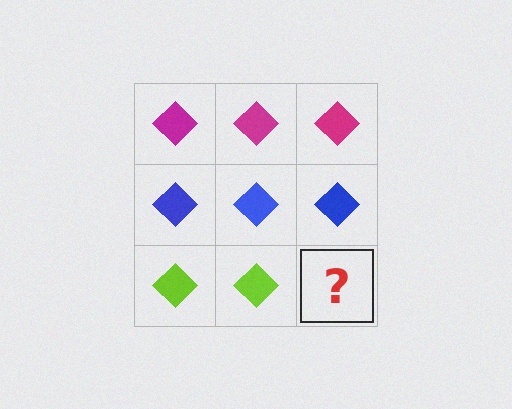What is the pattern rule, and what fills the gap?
The rule is that each row has a consistent color. The gap should be filled with a lime diamond.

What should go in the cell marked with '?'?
The missing cell should contain a lime diamond.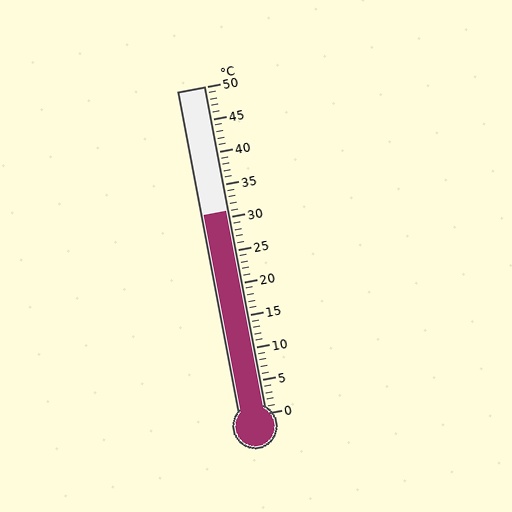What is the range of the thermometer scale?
The thermometer scale ranges from 0°C to 50°C.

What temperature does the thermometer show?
The thermometer shows approximately 31°C.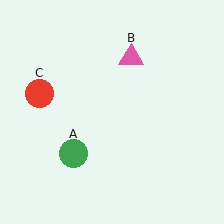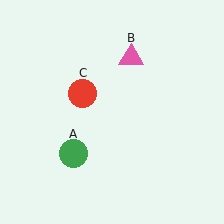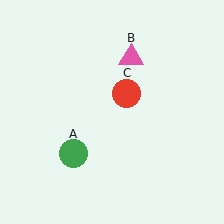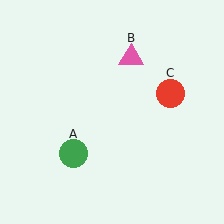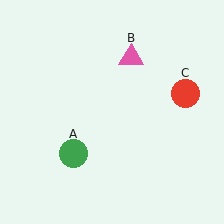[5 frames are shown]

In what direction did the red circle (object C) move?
The red circle (object C) moved right.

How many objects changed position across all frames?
1 object changed position: red circle (object C).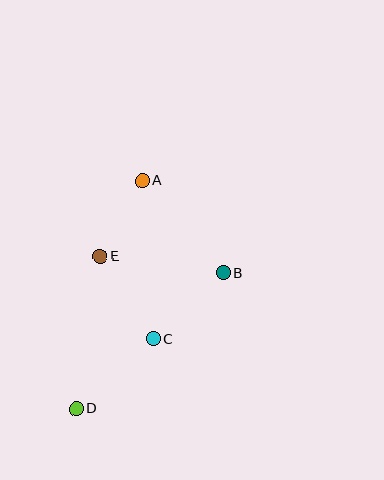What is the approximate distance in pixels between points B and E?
The distance between B and E is approximately 124 pixels.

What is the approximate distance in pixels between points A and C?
The distance between A and C is approximately 158 pixels.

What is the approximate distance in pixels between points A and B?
The distance between A and B is approximately 122 pixels.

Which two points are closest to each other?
Points A and E are closest to each other.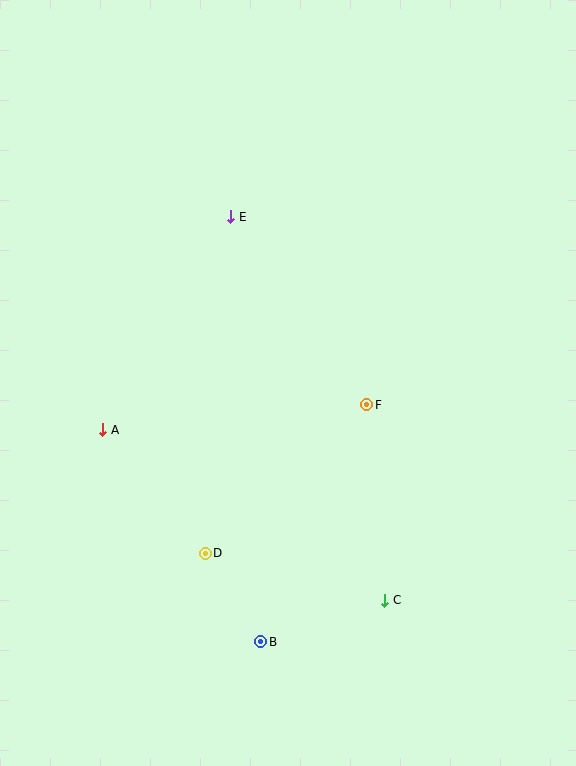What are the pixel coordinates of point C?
Point C is at (385, 600).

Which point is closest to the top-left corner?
Point E is closest to the top-left corner.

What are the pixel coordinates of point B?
Point B is at (261, 642).